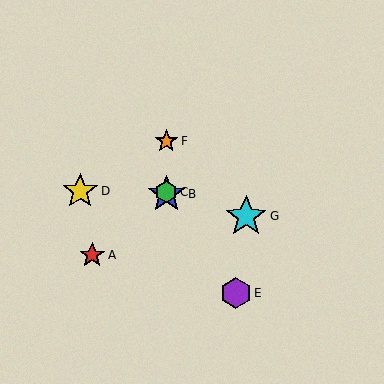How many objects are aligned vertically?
3 objects (B, C, F) are aligned vertically.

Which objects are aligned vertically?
Objects B, C, F are aligned vertically.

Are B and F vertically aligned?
Yes, both are at x≈166.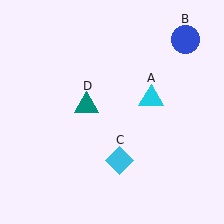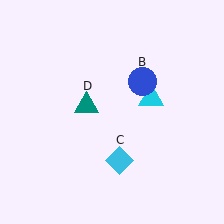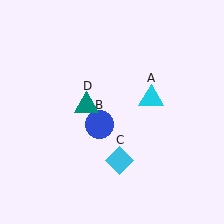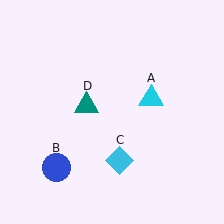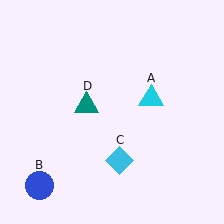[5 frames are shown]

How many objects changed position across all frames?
1 object changed position: blue circle (object B).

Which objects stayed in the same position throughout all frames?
Cyan triangle (object A) and cyan diamond (object C) and teal triangle (object D) remained stationary.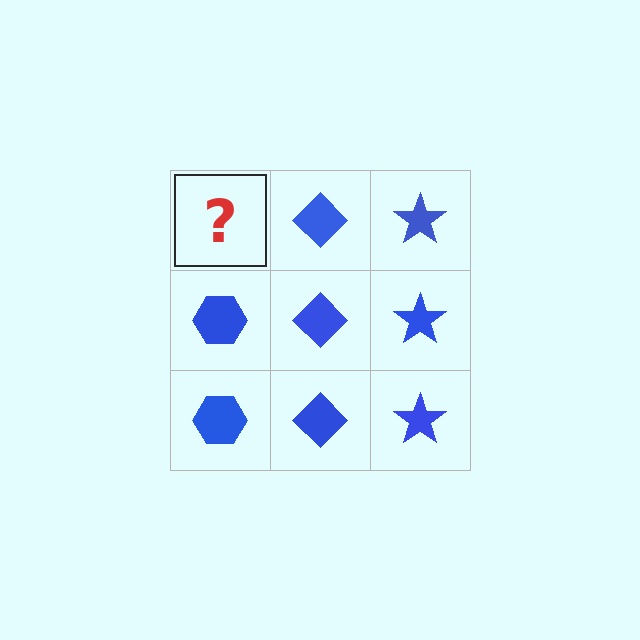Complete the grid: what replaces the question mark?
The question mark should be replaced with a blue hexagon.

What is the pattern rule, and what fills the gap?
The rule is that each column has a consistent shape. The gap should be filled with a blue hexagon.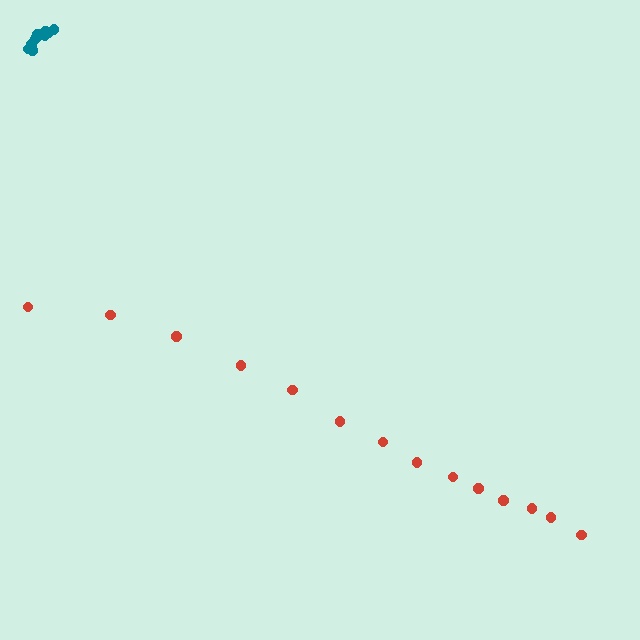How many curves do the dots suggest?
There are 2 distinct paths.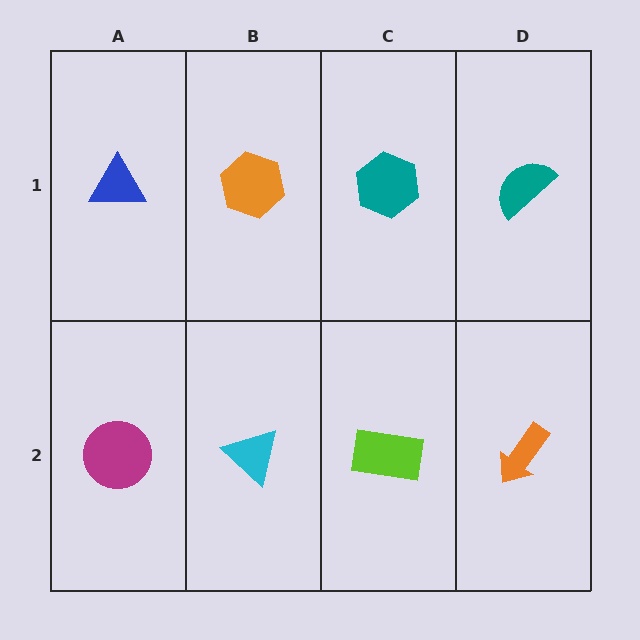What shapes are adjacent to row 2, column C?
A teal hexagon (row 1, column C), a cyan triangle (row 2, column B), an orange arrow (row 2, column D).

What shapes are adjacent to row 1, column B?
A cyan triangle (row 2, column B), a blue triangle (row 1, column A), a teal hexagon (row 1, column C).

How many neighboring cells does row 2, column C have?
3.